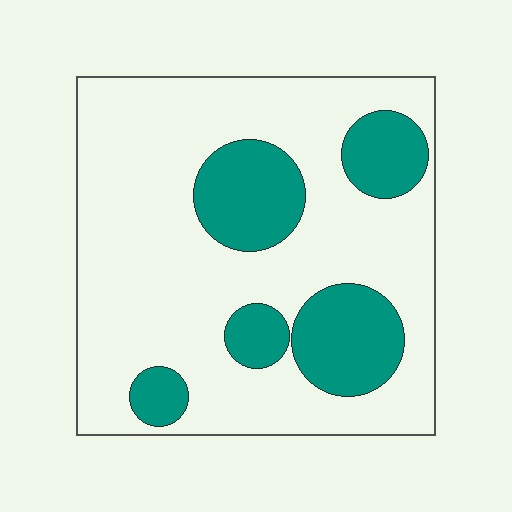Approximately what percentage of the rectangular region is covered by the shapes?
Approximately 25%.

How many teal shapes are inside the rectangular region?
5.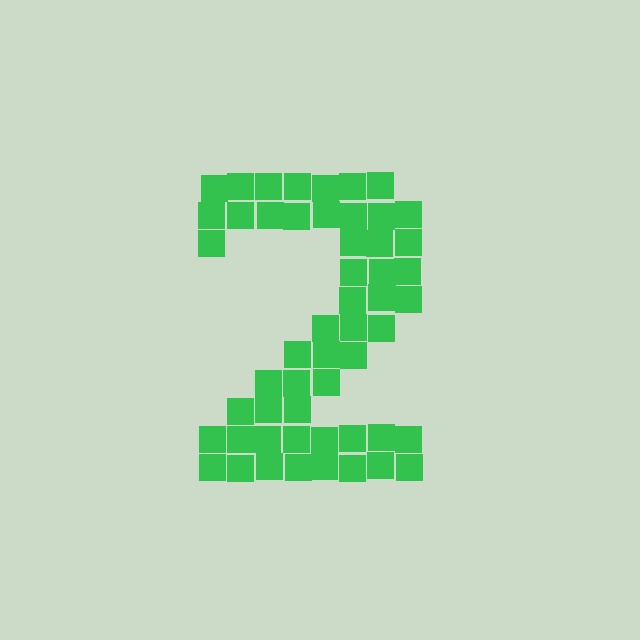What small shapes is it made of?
It is made of small squares.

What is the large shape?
The large shape is the digit 2.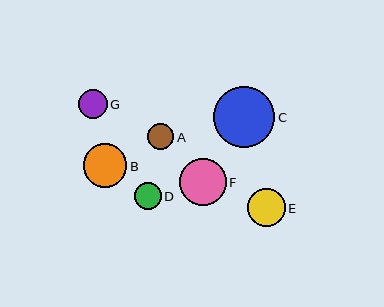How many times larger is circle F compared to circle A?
Circle F is approximately 1.8 times the size of circle A.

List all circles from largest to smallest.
From largest to smallest: C, F, B, E, G, D, A.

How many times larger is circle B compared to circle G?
Circle B is approximately 1.5 times the size of circle G.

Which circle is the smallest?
Circle A is the smallest with a size of approximately 26 pixels.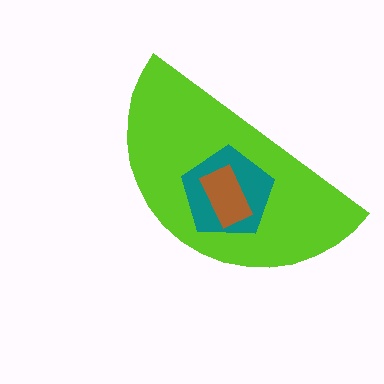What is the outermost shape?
The lime semicircle.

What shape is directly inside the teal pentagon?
The brown rectangle.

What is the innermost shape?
The brown rectangle.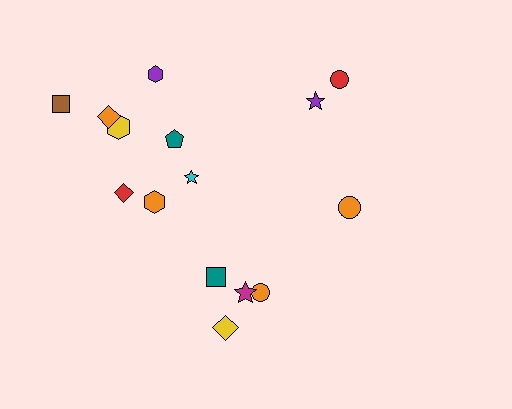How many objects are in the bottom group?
There are 4 objects.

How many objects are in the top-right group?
There are 3 objects.